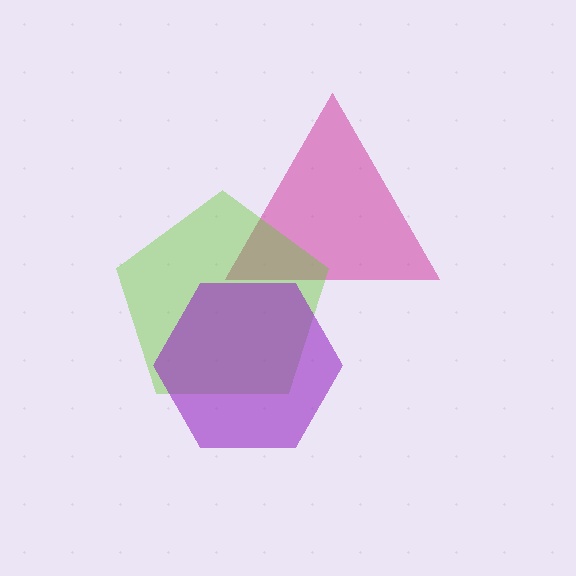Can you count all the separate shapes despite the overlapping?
Yes, there are 3 separate shapes.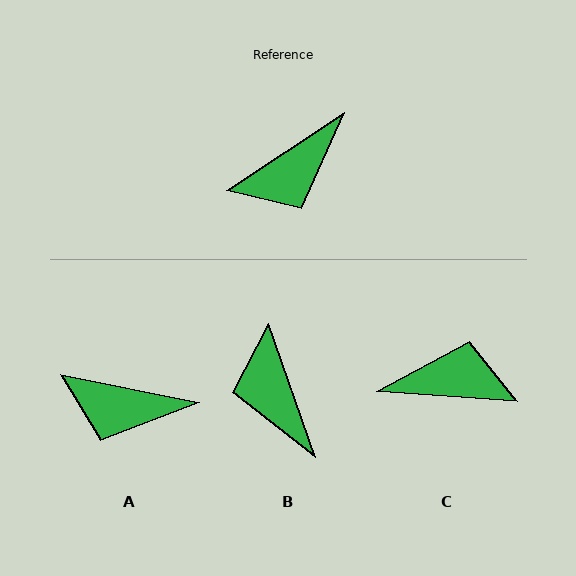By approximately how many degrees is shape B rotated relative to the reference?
Approximately 104 degrees clockwise.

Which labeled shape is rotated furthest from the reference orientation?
C, about 142 degrees away.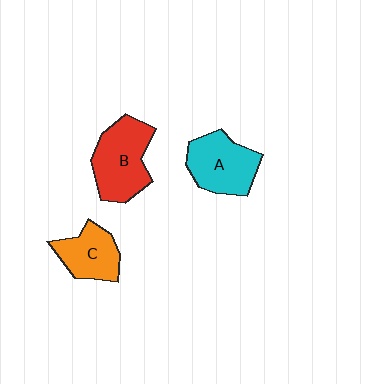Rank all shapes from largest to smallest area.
From largest to smallest: B (red), A (cyan), C (orange).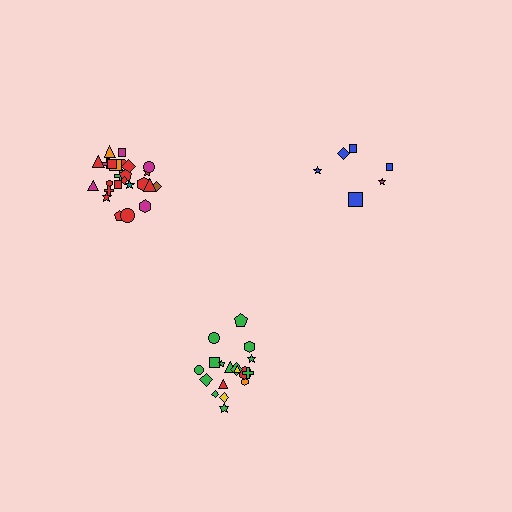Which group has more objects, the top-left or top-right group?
The top-left group.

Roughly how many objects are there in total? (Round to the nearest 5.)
Roughly 50 objects in total.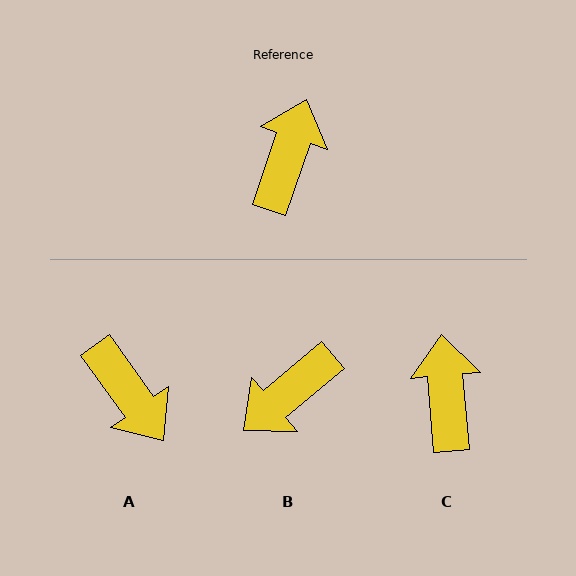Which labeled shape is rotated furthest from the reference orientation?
B, about 149 degrees away.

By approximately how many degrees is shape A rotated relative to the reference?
Approximately 126 degrees clockwise.